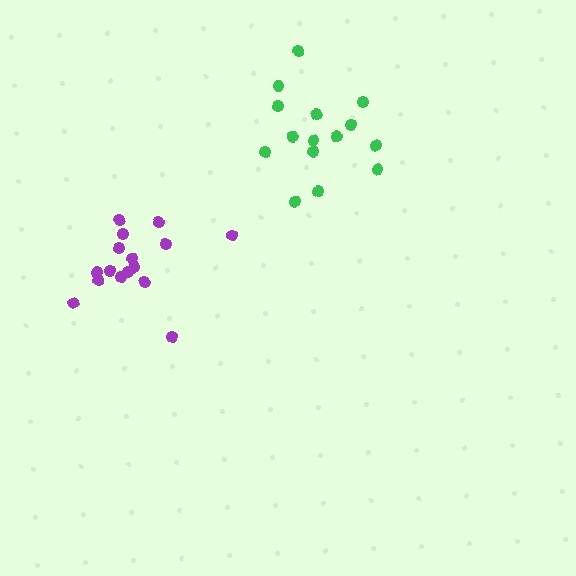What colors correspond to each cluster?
The clusters are colored: green, purple.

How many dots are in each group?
Group 1: 15 dots, Group 2: 16 dots (31 total).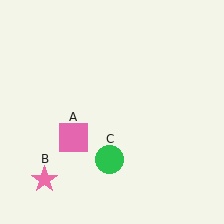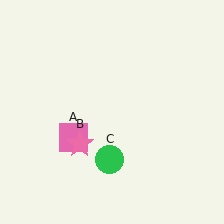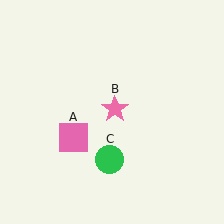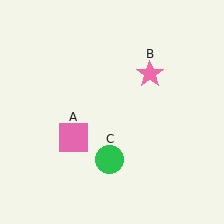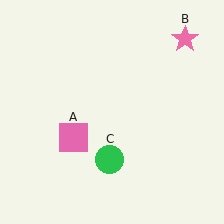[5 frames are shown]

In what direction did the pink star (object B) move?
The pink star (object B) moved up and to the right.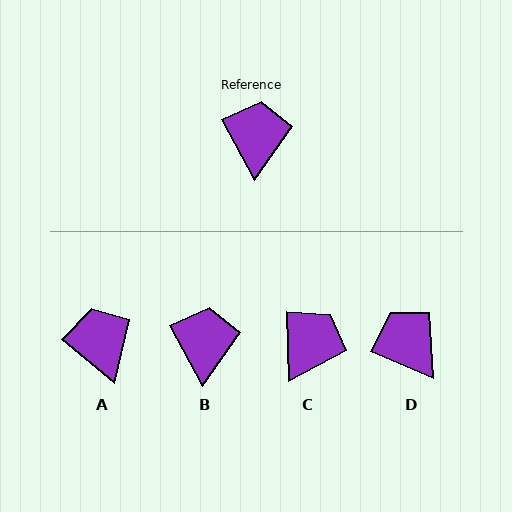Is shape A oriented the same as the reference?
No, it is off by about 22 degrees.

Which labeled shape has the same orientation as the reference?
B.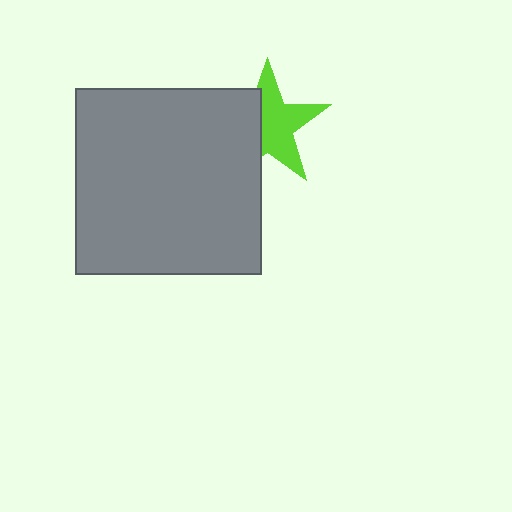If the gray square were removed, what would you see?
You would see the complete lime star.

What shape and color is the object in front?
The object in front is a gray square.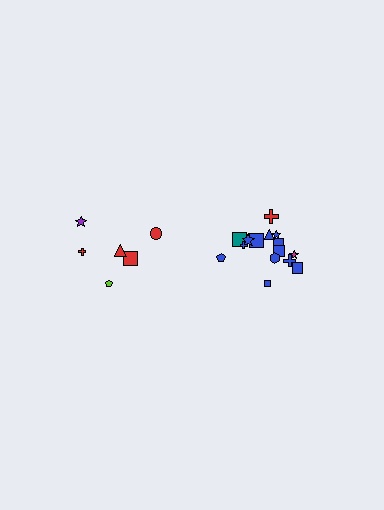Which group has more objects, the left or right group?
The right group.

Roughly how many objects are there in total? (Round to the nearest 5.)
Roughly 20 objects in total.